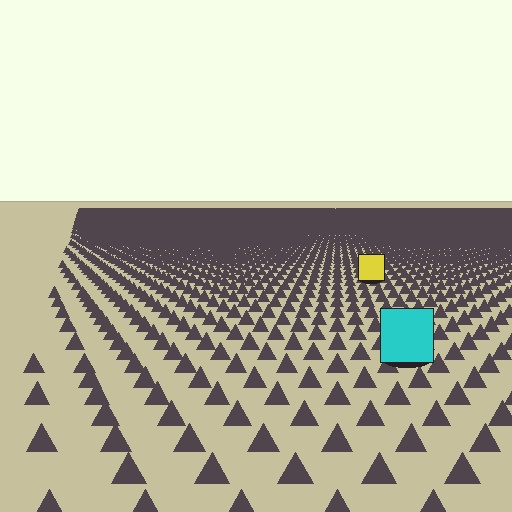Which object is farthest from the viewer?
The yellow square is farthest from the viewer. It appears smaller and the ground texture around it is denser.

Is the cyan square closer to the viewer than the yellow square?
Yes. The cyan square is closer — you can tell from the texture gradient: the ground texture is coarser near it.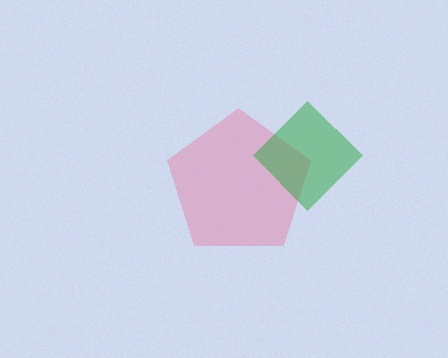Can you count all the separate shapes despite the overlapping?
Yes, there are 2 separate shapes.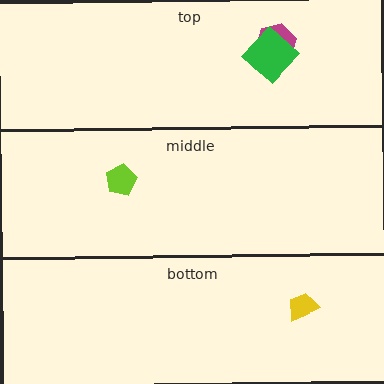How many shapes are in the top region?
2.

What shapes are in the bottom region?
The yellow trapezoid.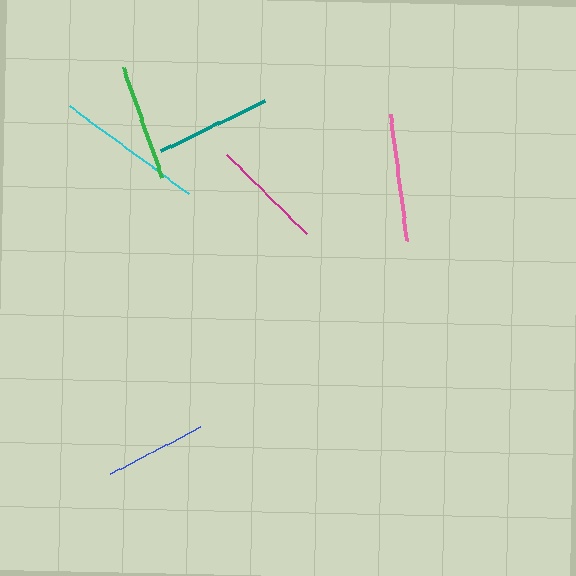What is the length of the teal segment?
The teal segment is approximately 115 pixels long.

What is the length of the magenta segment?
The magenta segment is approximately 113 pixels long.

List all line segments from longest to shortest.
From longest to shortest: cyan, pink, green, teal, magenta, blue.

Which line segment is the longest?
The cyan line is the longest at approximately 148 pixels.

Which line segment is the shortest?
The blue line is the shortest at approximately 102 pixels.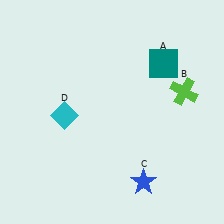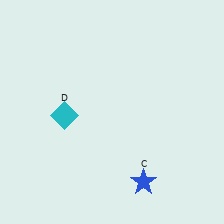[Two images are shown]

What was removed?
The lime cross (B), the teal square (A) were removed in Image 2.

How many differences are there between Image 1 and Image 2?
There are 2 differences between the two images.